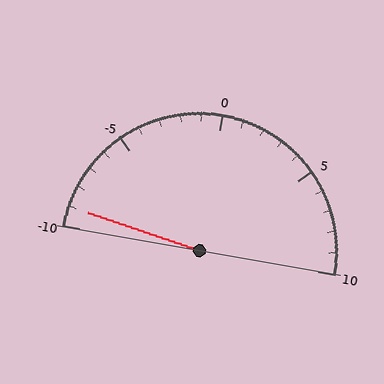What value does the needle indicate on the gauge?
The needle indicates approximately -9.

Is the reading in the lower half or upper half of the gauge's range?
The reading is in the lower half of the range (-10 to 10).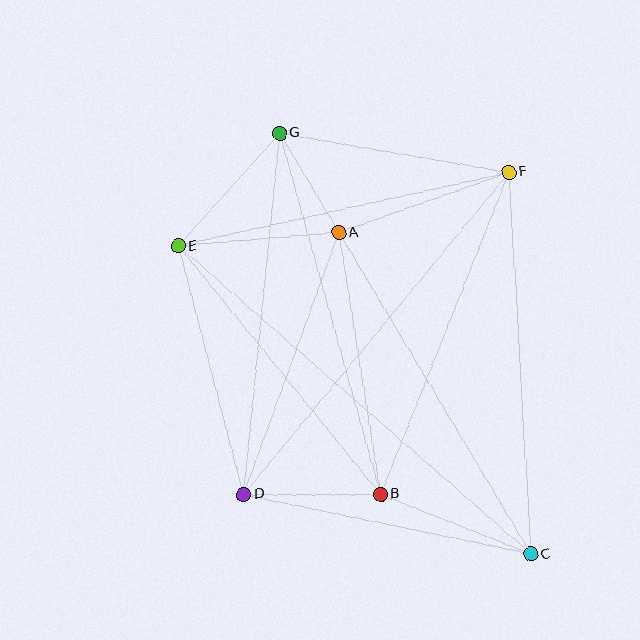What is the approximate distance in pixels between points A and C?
The distance between A and C is approximately 374 pixels.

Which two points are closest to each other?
Points A and G are closest to each other.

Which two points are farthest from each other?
Points C and G are farthest from each other.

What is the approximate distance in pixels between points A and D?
The distance between A and D is approximately 278 pixels.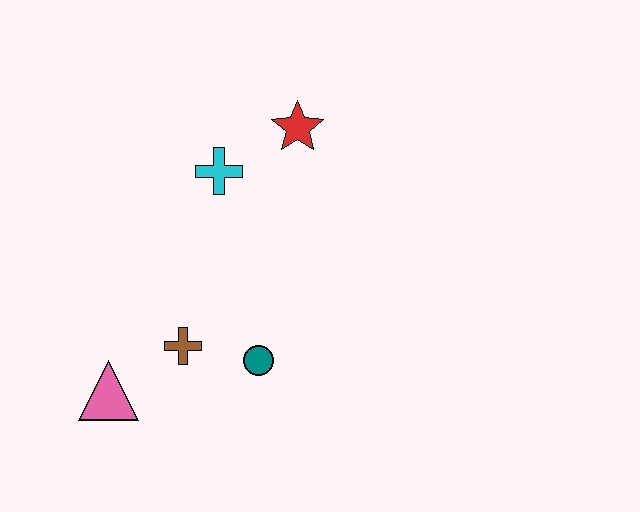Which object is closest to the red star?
The cyan cross is closest to the red star.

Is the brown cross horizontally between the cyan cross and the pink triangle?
Yes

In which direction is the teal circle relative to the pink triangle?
The teal circle is to the right of the pink triangle.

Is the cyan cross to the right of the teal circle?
No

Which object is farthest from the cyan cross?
The pink triangle is farthest from the cyan cross.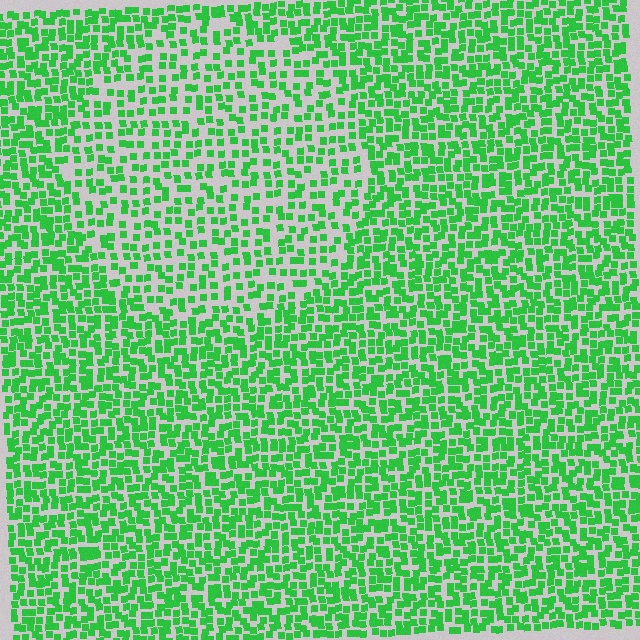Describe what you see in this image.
The image contains small green elements arranged at two different densities. A circle-shaped region is visible where the elements are less densely packed than the surrounding area.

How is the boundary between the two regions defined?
The boundary is defined by a change in element density (approximately 1.7x ratio). All elements are the same color, size, and shape.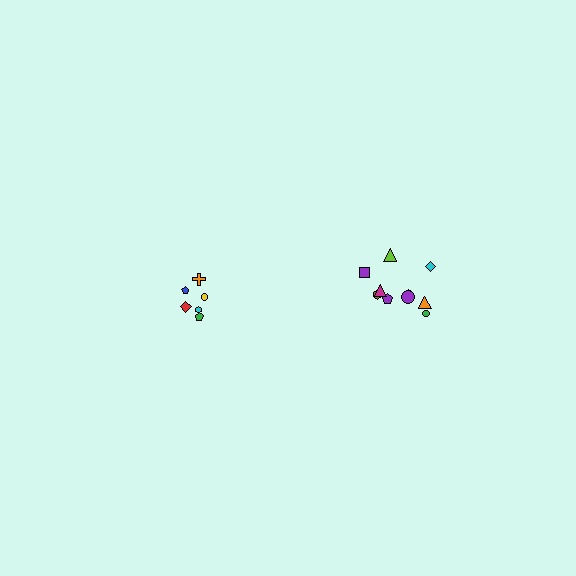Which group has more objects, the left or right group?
The right group.